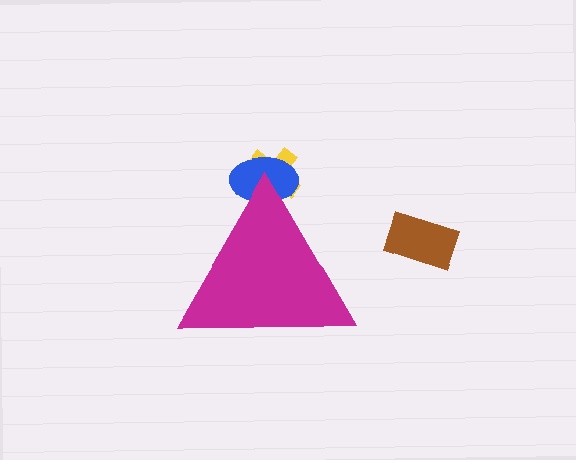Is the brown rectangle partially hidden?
No, the brown rectangle is fully visible.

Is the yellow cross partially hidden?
Yes, the yellow cross is partially hidden behind the magenta triangle.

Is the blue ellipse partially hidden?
Yes, the blue ellipse is partially hidden behind the magenta triangle.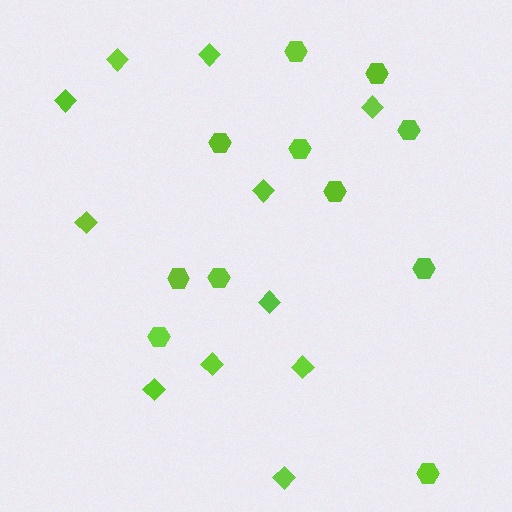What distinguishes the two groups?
There are 2 groups: one group of hexagons (11) and one group of diamonds (11).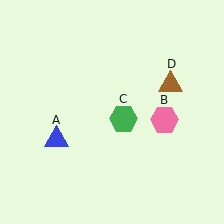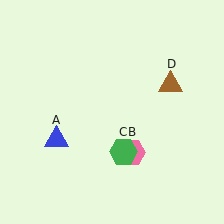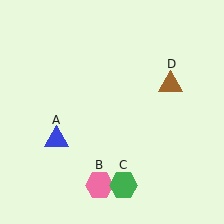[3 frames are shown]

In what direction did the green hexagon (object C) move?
The green hexagon (object C) moved down.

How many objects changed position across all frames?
2 objects changed position: pink hexagon (object B), green hexagon (object C).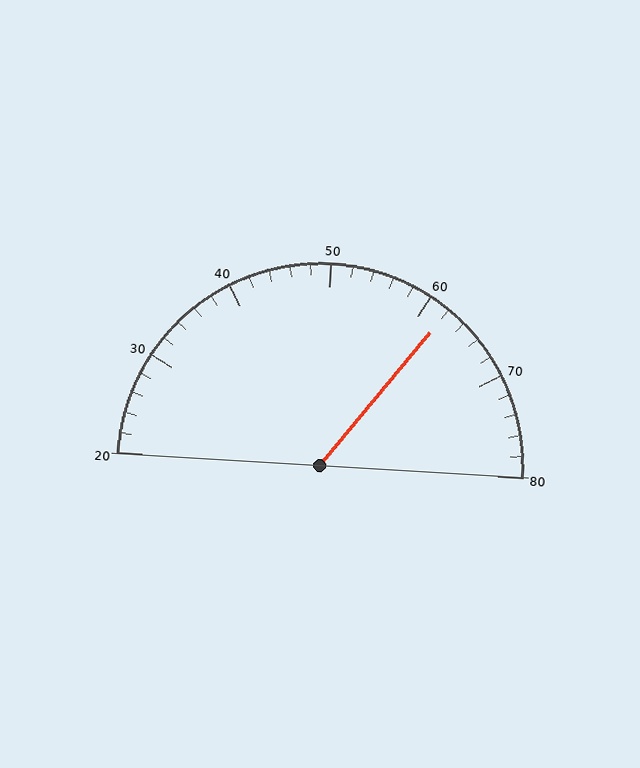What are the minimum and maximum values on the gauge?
The gauge ranges from 20 to 80.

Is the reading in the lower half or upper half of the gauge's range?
The reading is in the upper half of the range (20 to 80).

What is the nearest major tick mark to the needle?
The nearest major tick mark is 60.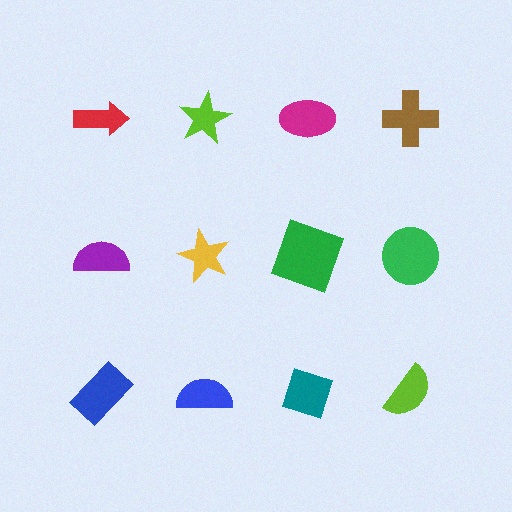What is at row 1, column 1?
A red arrow.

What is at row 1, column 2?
A lime star.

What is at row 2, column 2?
A yellow star.